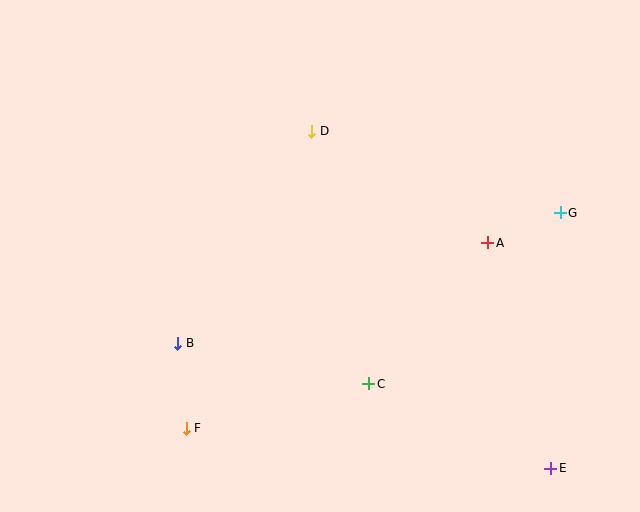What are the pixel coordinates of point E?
Point E is at (551, 468).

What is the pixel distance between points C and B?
The distance between C and B is 195 pixels.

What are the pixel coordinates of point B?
Point B is at (178, 343).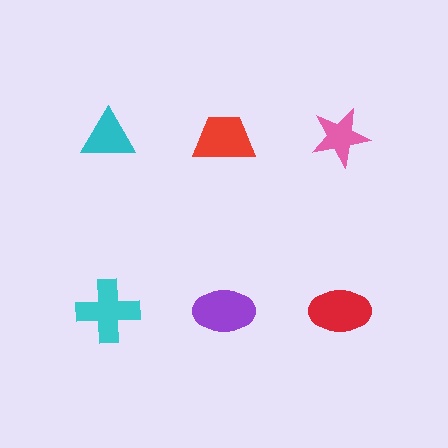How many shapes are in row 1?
3 shapes.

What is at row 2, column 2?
A purple ellipse.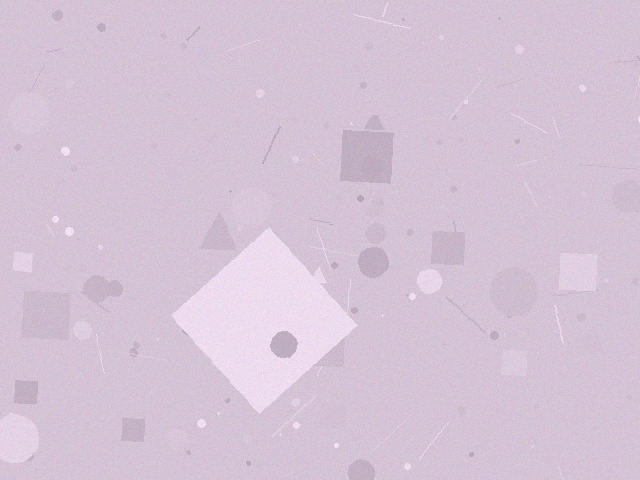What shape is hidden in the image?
A diamond is hidden in the image.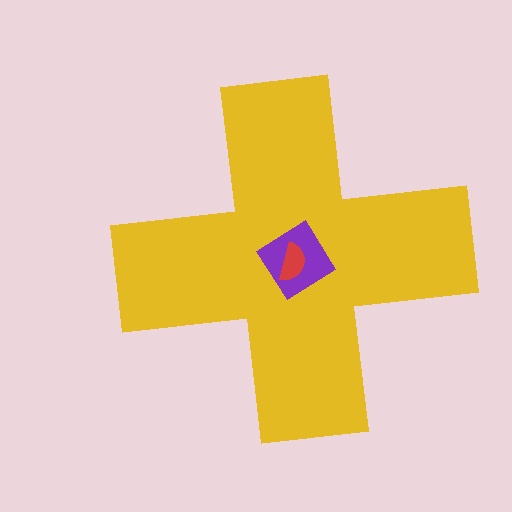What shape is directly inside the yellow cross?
The purple diamond.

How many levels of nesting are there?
3.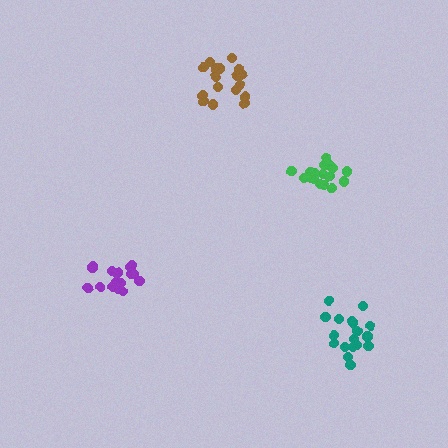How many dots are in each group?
Group 1: 18 dots, Group 2: 19 dots, Group 3: 16 dots, Group 4: 18 dots (71 total).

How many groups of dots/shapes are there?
There are 4 groups.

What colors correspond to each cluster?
The clusters are colored: brown, green, purple, teal.